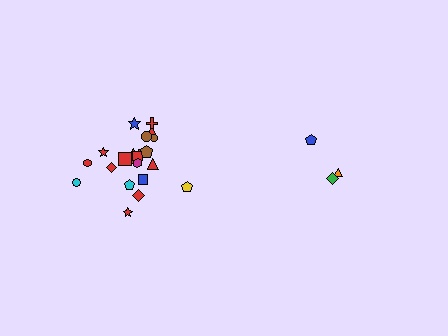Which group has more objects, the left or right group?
The left group.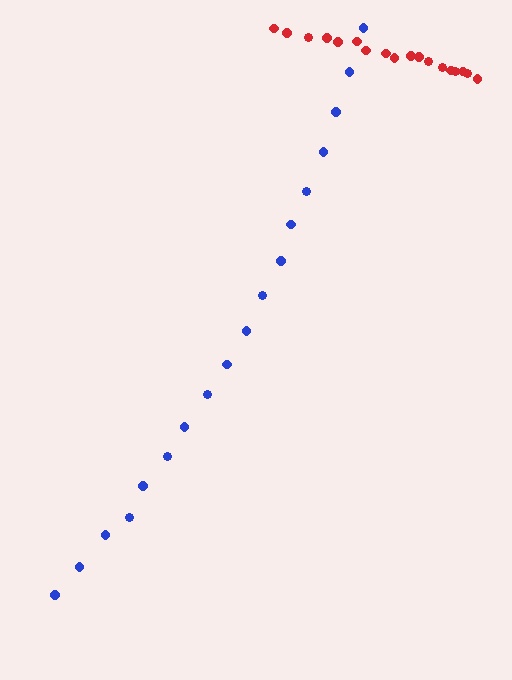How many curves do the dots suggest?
There are 2 distinct paths.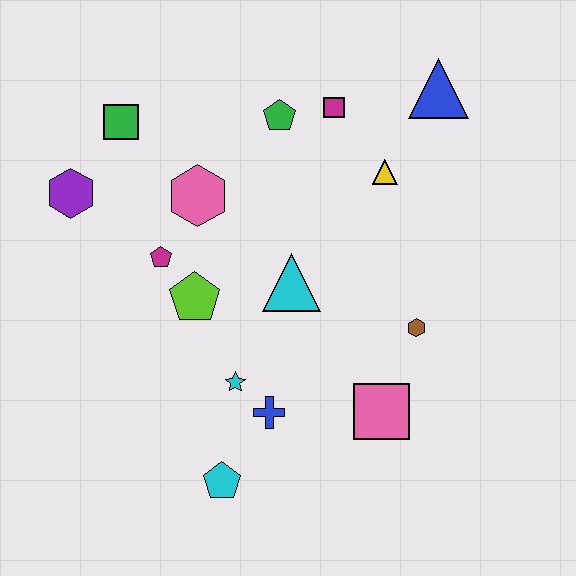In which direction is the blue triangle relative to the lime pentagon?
The blue triangle is to the right of the lime pentagon.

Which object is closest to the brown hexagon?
The pink square is closest to the brown hexagon.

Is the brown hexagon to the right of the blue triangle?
No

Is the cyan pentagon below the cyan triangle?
Yes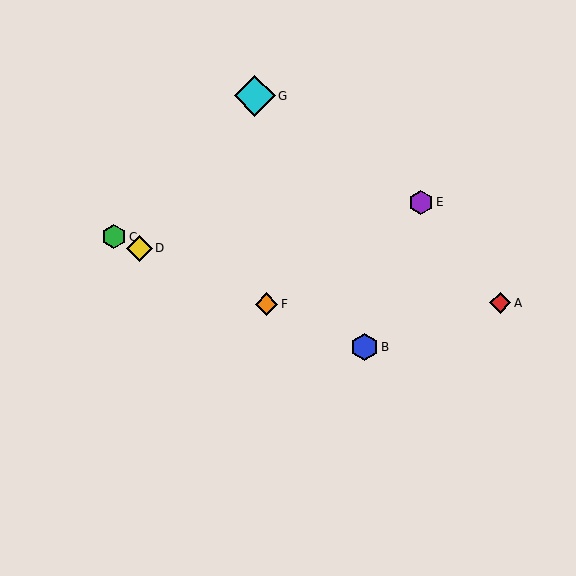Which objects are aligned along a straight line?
Objects B, C, D, F are aligned along a straight line.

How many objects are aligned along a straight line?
4 objects (B, C, D, F) are aligned along a straight line.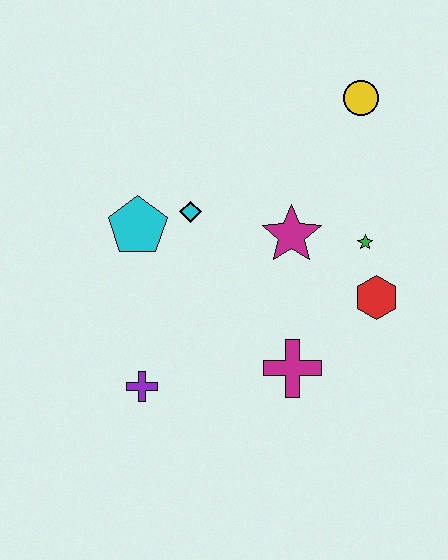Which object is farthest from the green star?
The purple cross is farthest from the green star.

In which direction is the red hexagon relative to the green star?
The red hexagon is below the green star.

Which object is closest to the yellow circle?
The green star is closest to the yellow circle.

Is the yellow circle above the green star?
Yes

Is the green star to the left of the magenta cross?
No